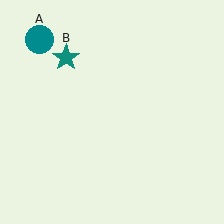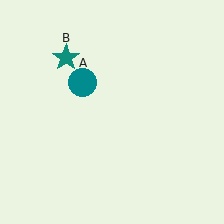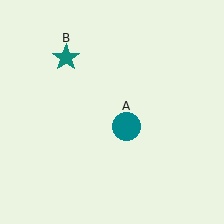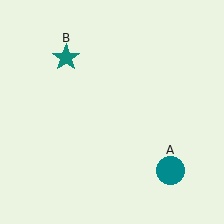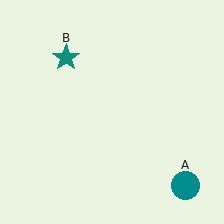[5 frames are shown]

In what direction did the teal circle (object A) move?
The teal circle (object A) moved down and to the right.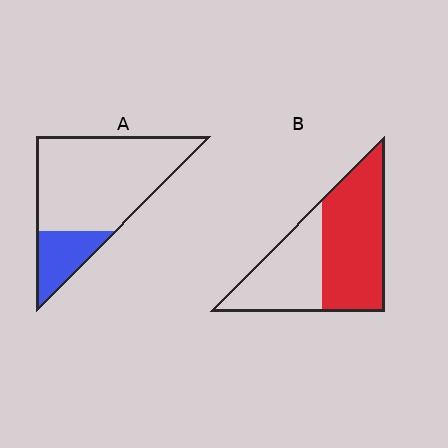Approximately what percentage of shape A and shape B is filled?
A is approximately 20% and B is approximately 60%.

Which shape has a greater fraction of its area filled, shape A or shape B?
Shape B.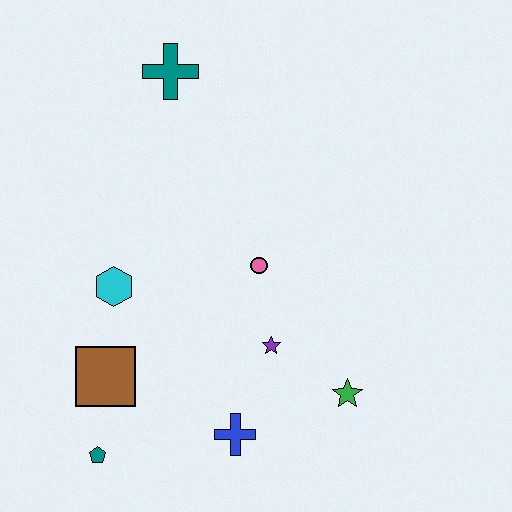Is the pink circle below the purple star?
No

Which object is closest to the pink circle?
The purple star is closest to the pink circle.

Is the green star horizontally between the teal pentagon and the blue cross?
No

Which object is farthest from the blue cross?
The teal cross is farthest from the blue cross.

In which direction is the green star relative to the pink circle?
The green star is below the pink circle.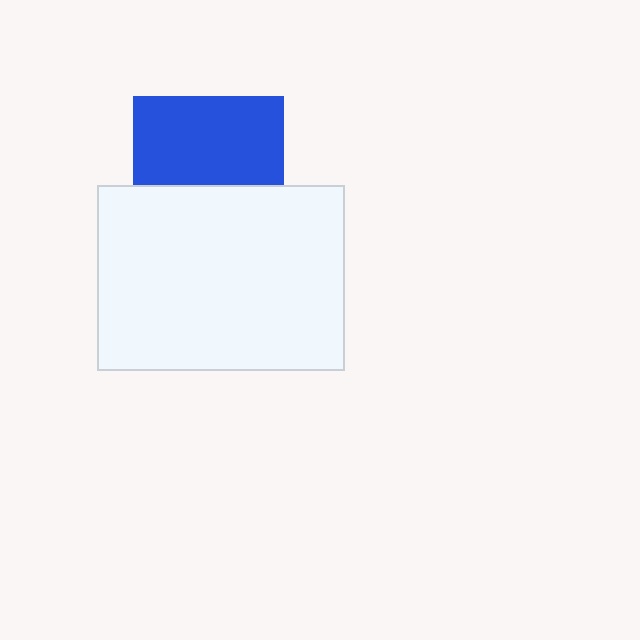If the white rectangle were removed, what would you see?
You would see the complete blue square.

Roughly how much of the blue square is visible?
About half of it is visible (roughly 59%).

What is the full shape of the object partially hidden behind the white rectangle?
The partially hidden object is a blue square.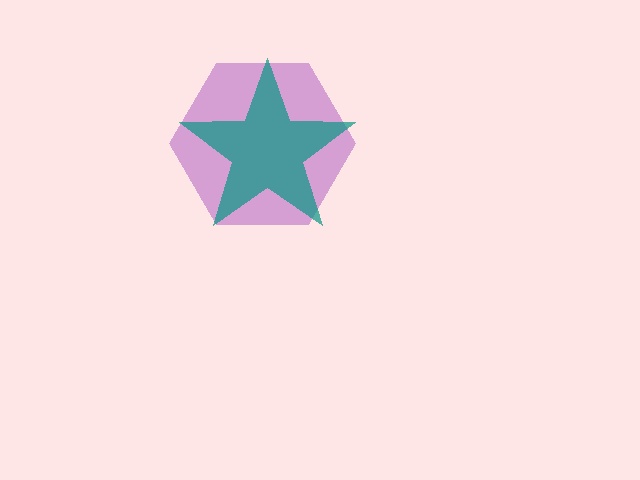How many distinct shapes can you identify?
There are 2 distinct shapes: a purple hexagon, a teal star.